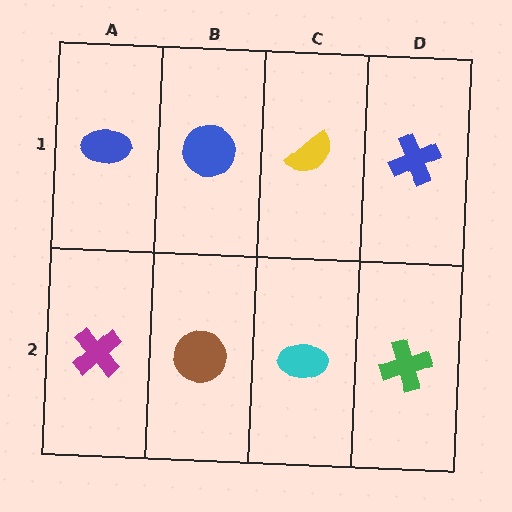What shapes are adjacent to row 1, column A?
A magenta cross (row 2, column A), a blue circle (row 1, column B).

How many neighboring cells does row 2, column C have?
3.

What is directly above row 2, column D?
A blue cross.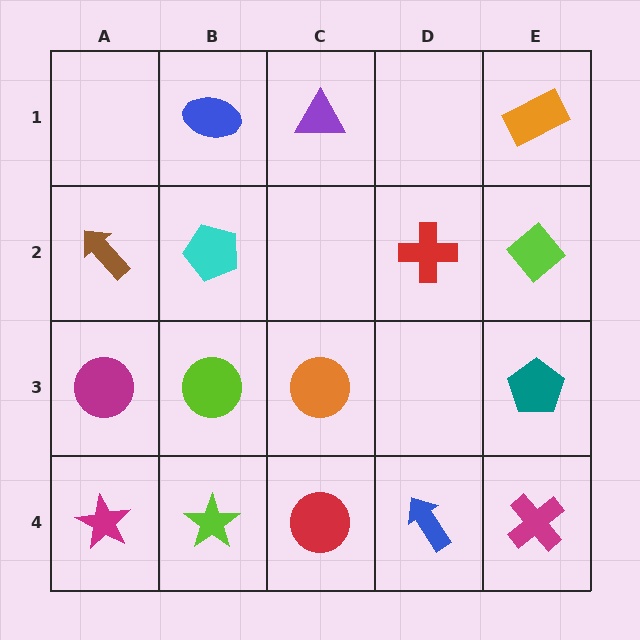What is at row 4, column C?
A red circle.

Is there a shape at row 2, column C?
No, that cell is empty.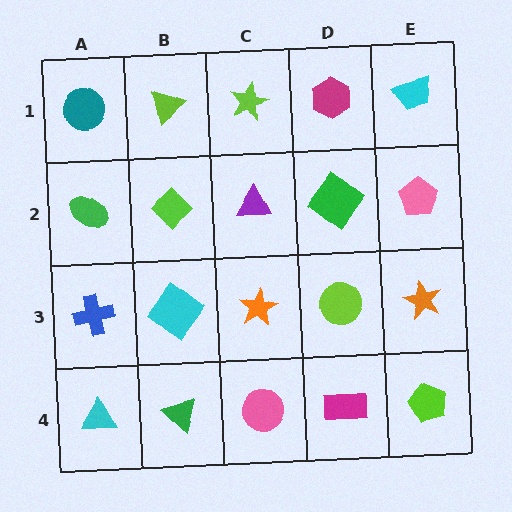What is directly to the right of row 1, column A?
A lime triangle.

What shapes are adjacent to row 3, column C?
A purple triangle (row 2, column C), a pink circle (row 4, column C), a cyan diamond (row 3, column B), a lime circle (row 3, column D).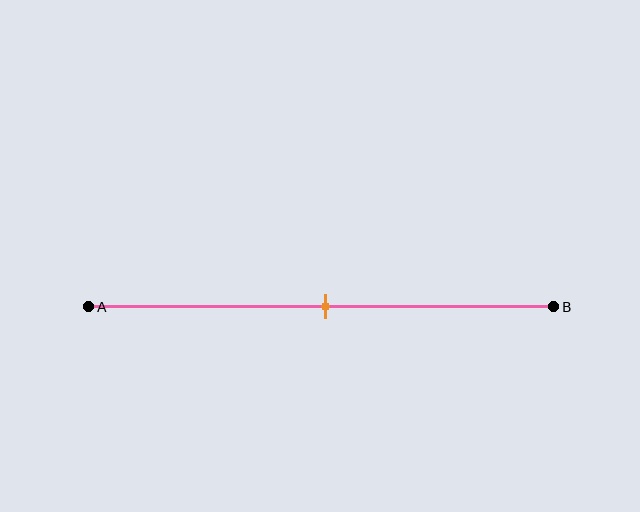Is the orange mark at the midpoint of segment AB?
Yes, the mark is approximately at the midpoint.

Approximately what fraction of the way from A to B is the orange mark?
The orange mark is approximately 50% of the way from A to B.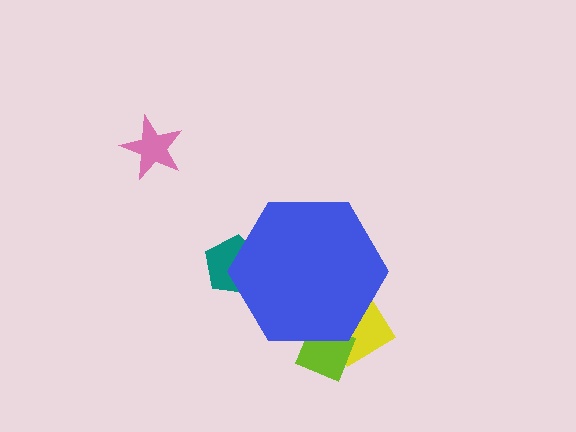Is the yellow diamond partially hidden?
Yes, the yellow diamond is partially hidden behind the blue hexagon.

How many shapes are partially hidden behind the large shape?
3 shapes are partially hidden.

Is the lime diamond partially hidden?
Yes, the lime diamond is partially hidden behind the blue hexagon.